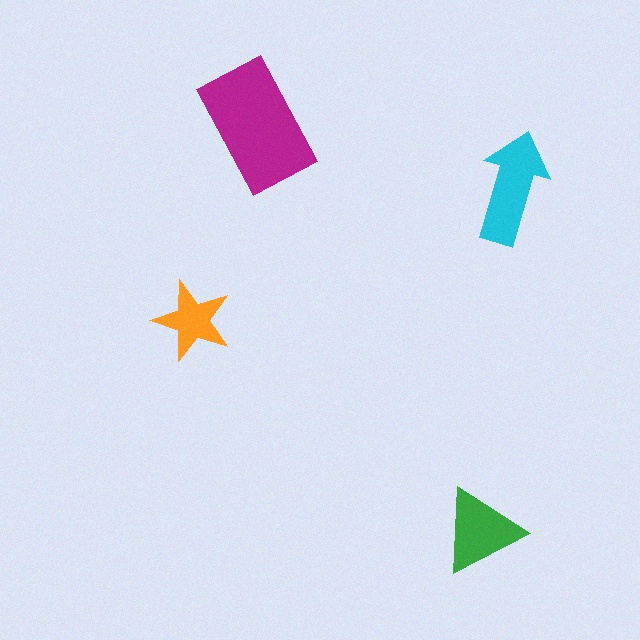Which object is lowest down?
The green triangle is bottommost.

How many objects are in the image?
There are 4 objects in the image.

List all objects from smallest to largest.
The orange star, the green triangle, the cyan arrow, the magenta rectangle.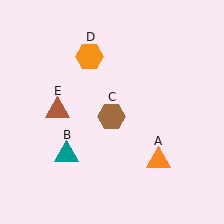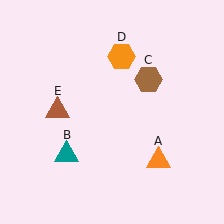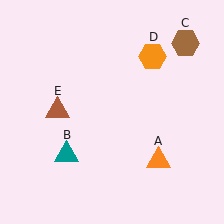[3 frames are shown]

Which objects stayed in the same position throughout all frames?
Orange triangle (object A) and teal triangle (object B) and brown triangle (object E) remained stationary.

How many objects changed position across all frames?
2 objects changed position: brown hexagon (object C), orange hexagon (object D).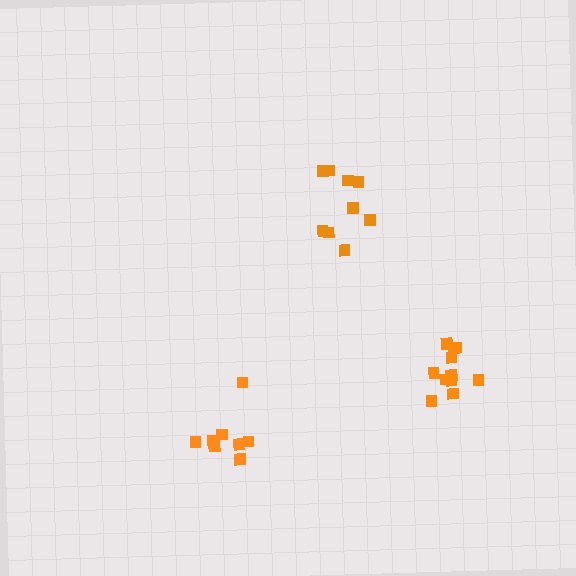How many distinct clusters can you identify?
There are 3 distinct clusters.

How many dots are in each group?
Group 1: 8 dots, Group 2: 9 dots, Group 3: 11 dots (28 total).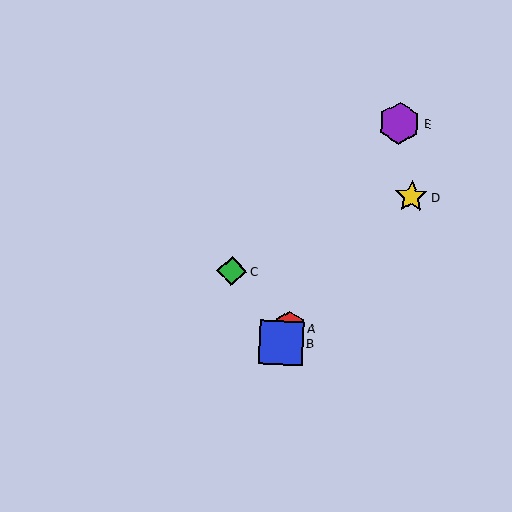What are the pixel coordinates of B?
Object B is at (281, 343).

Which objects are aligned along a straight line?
Objects A, B, E are aligned along a straight line.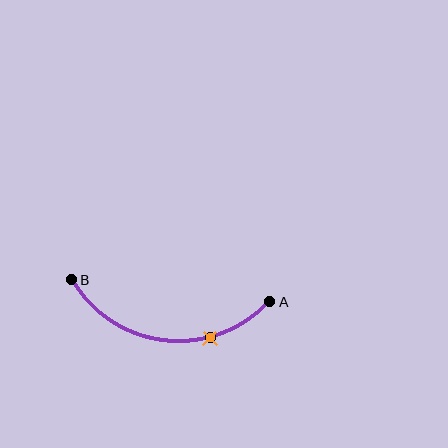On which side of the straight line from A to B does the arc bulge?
The arc bulges below the straight line connecting A and B.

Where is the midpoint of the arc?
The arc midpoint is the point on the curve farthest from the straight line joining A and B. It sits below that line.